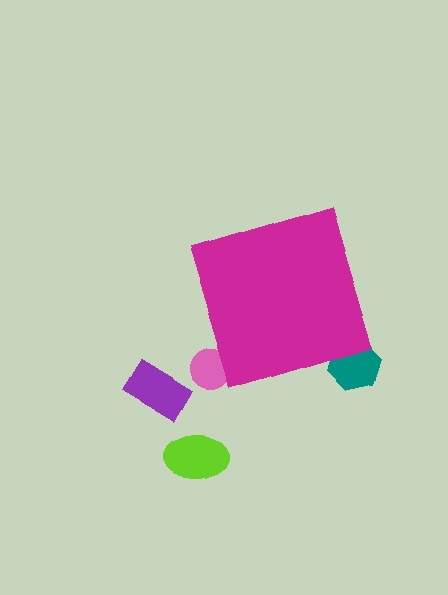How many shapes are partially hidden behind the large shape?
3 shapes are partially hidden.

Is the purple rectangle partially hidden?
No, the purple rectangle is fully visible.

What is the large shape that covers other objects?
A magenta diamond.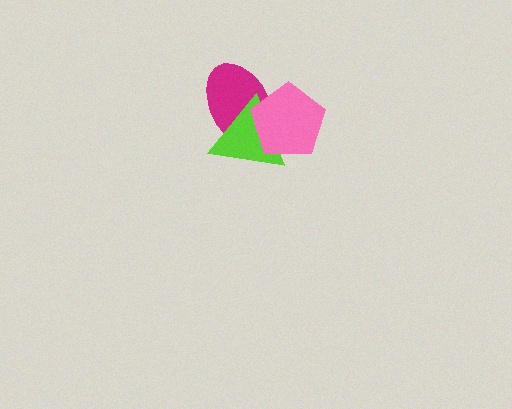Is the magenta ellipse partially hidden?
Yes, it is partially covered by another shape.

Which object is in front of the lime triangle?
The pink pentagon is in front of the lime triangle.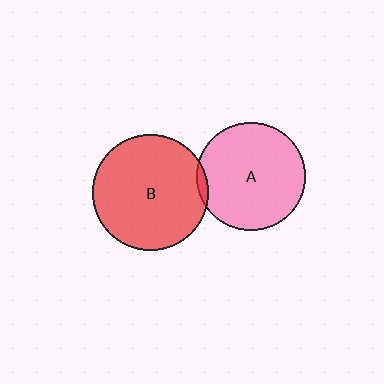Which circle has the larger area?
Circle B (red).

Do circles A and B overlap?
Yes.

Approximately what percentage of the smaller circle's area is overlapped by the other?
Approximately 5%.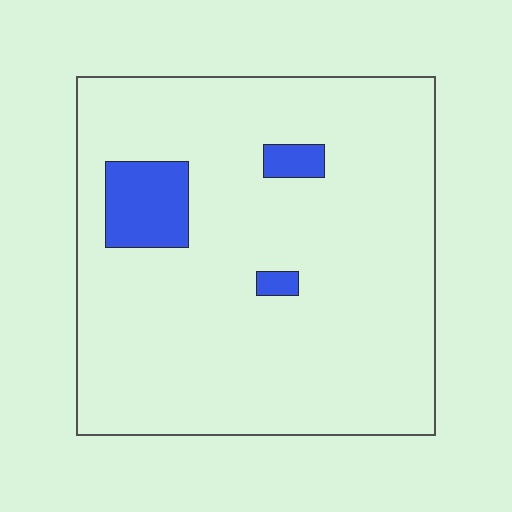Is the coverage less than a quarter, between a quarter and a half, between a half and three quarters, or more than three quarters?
Less than a quarter.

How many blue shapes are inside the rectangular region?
3.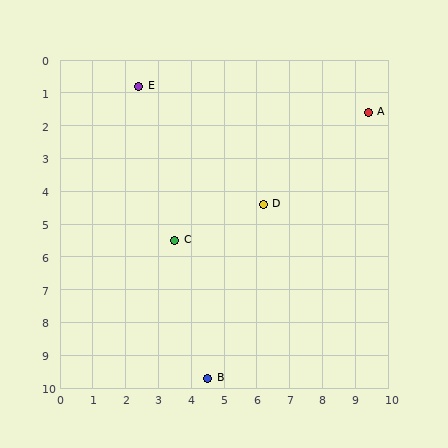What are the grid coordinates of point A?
Point A is at approximately (9.4, 1.6).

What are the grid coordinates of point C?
Point C is at approximately (3.5, 5.5).